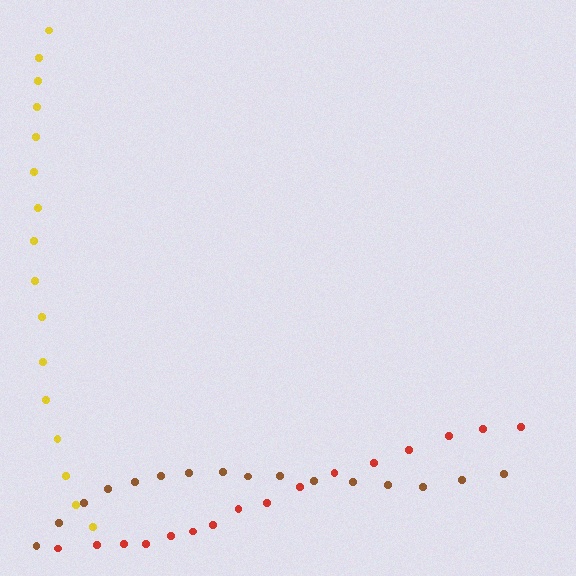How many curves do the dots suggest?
There are 3 distinct paths.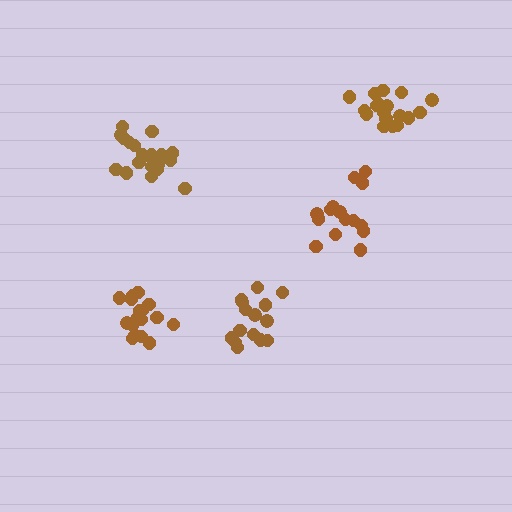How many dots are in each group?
Group 1: 15 dots, Group 2: 16 dots, Group 3: 17 dots, Group 4: 18 dots, Group 5: 20 dots (86 total).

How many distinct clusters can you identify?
There are 5 distinct clusters.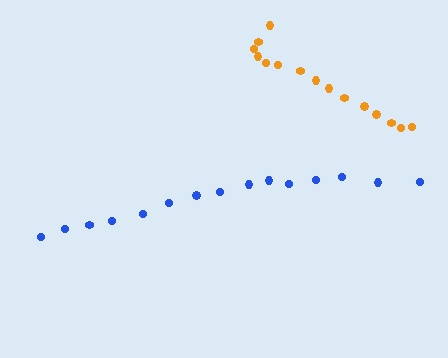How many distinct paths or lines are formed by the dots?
There are 2 distinct paths.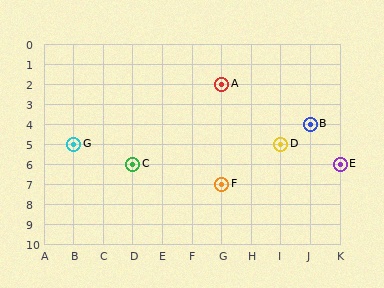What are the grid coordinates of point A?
Point A is at grid coordinates (G, 2).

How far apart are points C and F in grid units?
Points C and F are 3 columns and 1 row apart (about 3.2 grid units diagonally).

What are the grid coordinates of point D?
Point D is at grid coordinates (I, 5).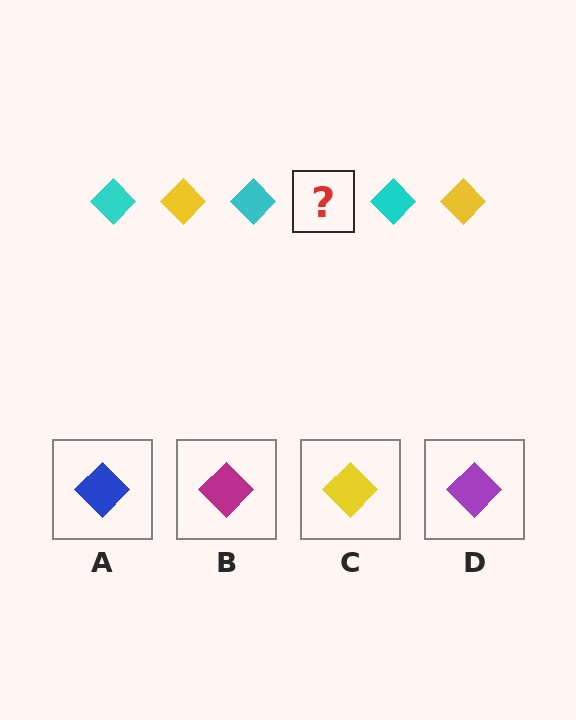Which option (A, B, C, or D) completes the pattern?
C.